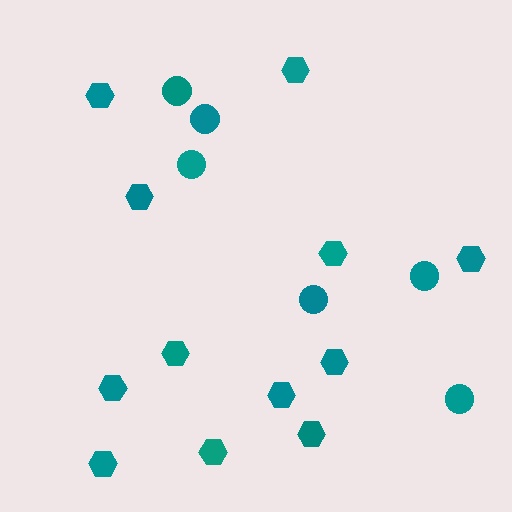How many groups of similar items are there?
There are 2 groups: one group of hexagons (12) and one group of circles (6).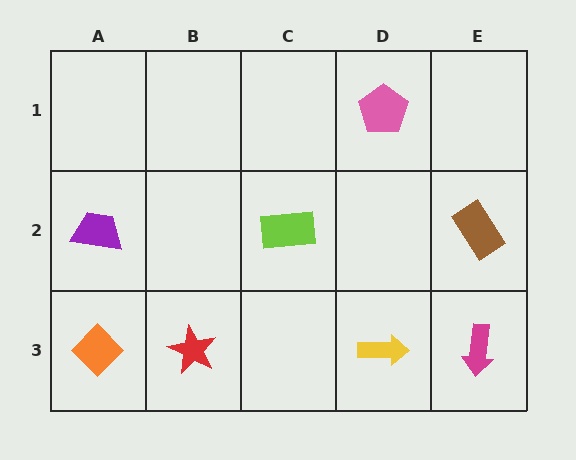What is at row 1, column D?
A pink pentagon.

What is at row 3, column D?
A yellow arrow.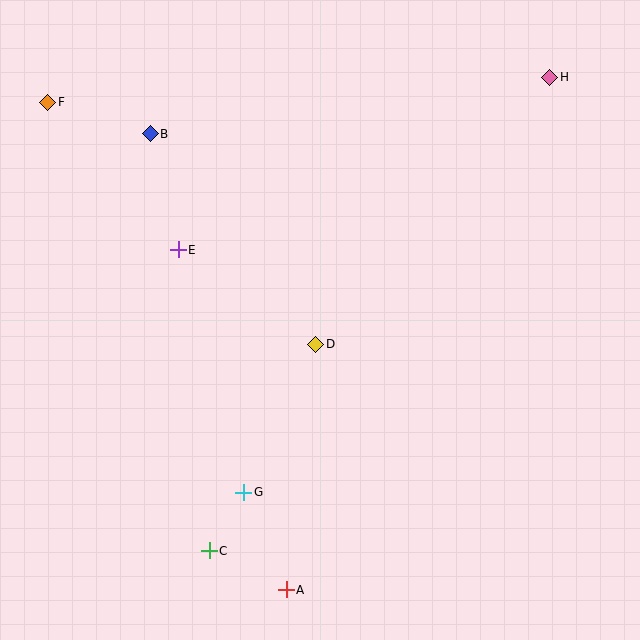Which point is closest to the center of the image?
Point D at (316, 344) is closest to the center.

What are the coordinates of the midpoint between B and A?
The midpoint between B and A is at (218, 362).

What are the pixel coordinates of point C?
Point C is at (209, 551).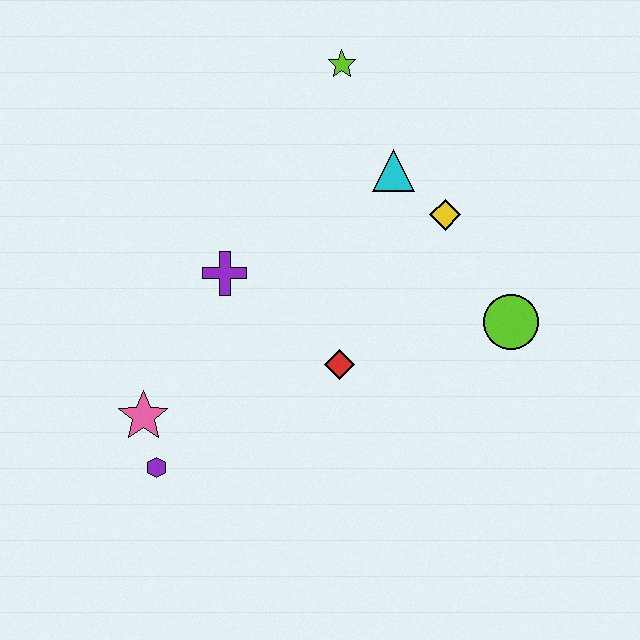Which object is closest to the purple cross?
The red diamond is closest to the purple cross.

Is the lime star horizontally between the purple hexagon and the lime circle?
Yes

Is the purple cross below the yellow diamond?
Yes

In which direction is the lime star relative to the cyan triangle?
The lime star is above the cyan triangle.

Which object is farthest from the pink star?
The lime star is farthest from the pink star.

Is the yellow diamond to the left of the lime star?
No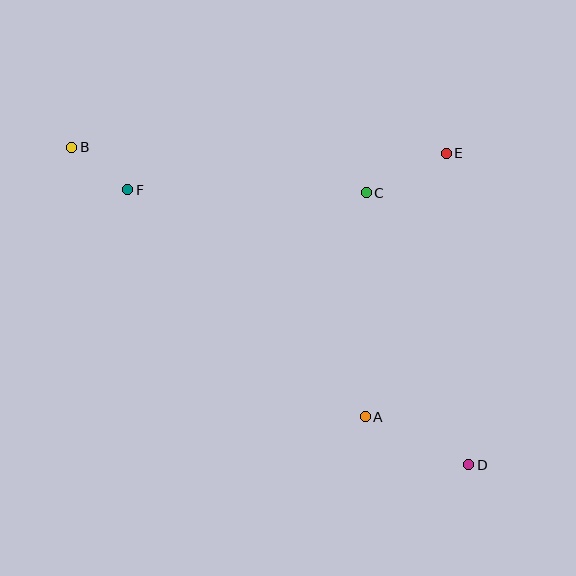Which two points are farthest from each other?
Points B and D are farthest from each other.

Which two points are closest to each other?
Points B and F are closest to each other.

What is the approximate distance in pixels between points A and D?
The distance between A and D is approximately 114 pixels.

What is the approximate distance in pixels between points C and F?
The distance between C and F is approximately 239 pixels.